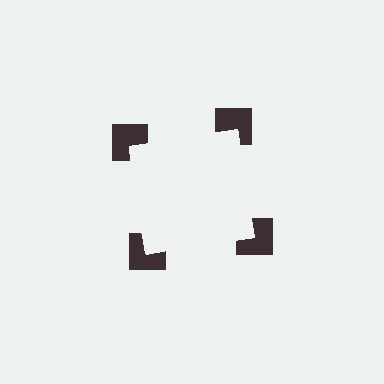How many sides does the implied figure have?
4 sides.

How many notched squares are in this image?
There are 4 — one at each vertex of the illusory square.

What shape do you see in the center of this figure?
An illusory square — its edges are inferred from the aligned wedge cuts in the notched squares, not physically drawn.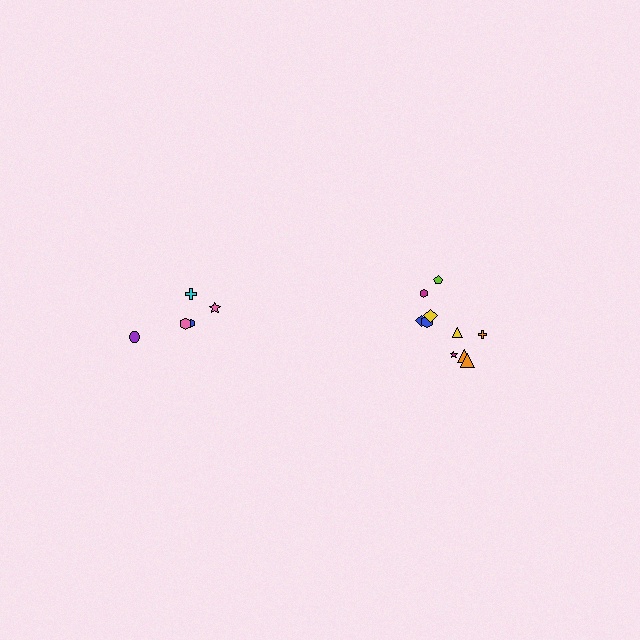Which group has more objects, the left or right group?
The right group.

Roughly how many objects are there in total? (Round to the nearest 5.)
Roughly 15 objects in total.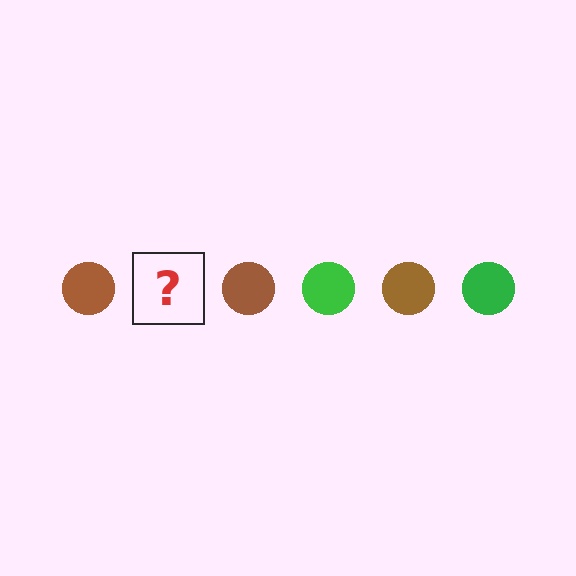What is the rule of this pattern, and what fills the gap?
The rule is that the pattern cycles through brown, green circles. The gap should be filled with a green circle.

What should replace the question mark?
The question mark should be replaced with a green circle.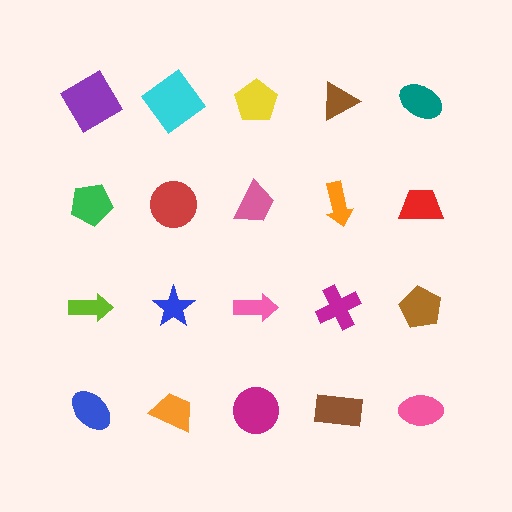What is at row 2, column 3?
A pink trapezoid.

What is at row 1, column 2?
A cyan diamond.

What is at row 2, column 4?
An orange arrow.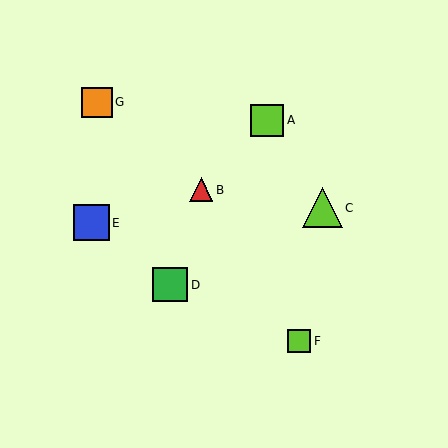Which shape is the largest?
The lime triangle (labeled C) is the largest.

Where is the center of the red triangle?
The center of the red triangle is at (201, 190).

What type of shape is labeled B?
Shape B is a red triangle.